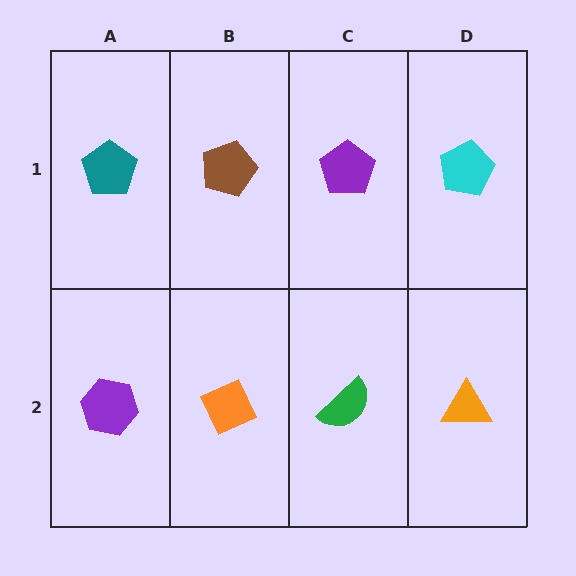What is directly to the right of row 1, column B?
A purple pentagon.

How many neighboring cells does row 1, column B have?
3.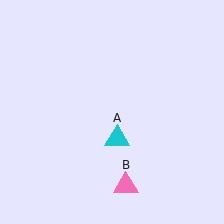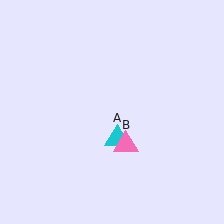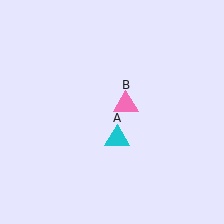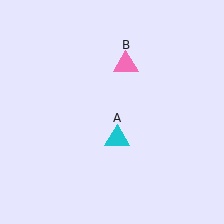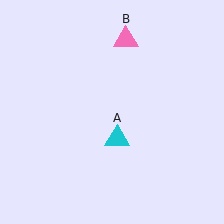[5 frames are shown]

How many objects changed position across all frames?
1 object changed position: pink triangle (object B).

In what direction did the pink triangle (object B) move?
The pink triangle (object B) moved up.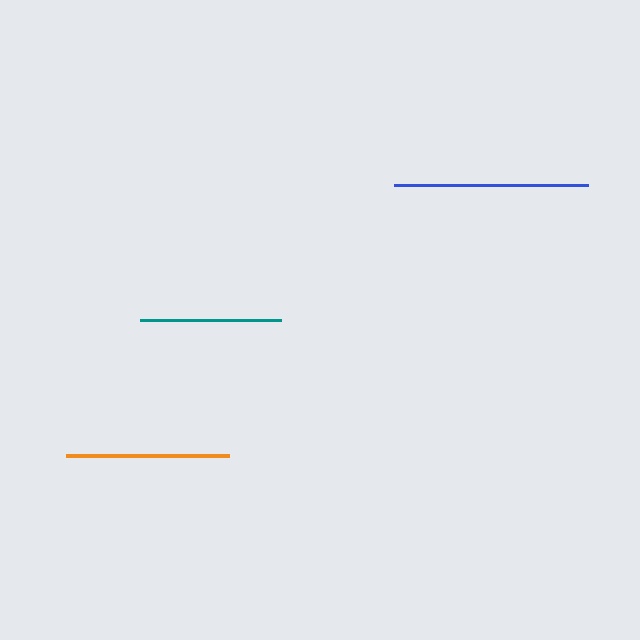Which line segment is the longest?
The blue line is the longest at approximately 194 pixels.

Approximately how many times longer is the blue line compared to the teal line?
The blue line is approximately 1.4 times the length of the teal line.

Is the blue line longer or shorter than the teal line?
The blue line is longer than the teal line.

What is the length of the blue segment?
The blue segment is approximately 194 pixels long.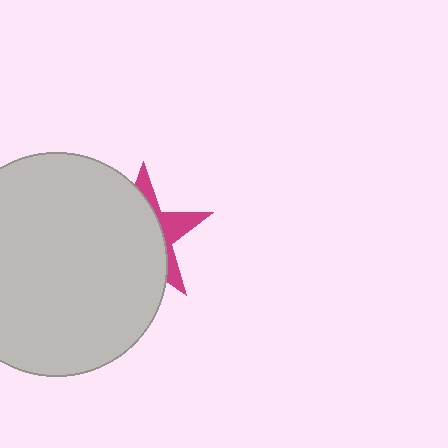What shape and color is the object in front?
The object in front is a light gray circle.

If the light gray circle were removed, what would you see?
You would see the complete magenta star.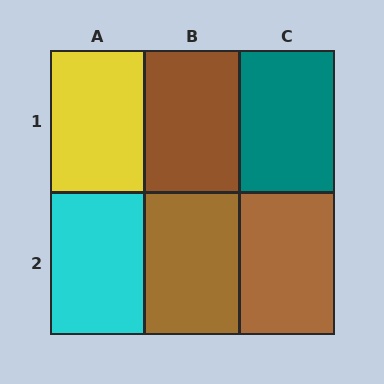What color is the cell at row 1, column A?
Yellow.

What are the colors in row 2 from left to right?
Cyan, brown, brown.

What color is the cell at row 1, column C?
Teal.